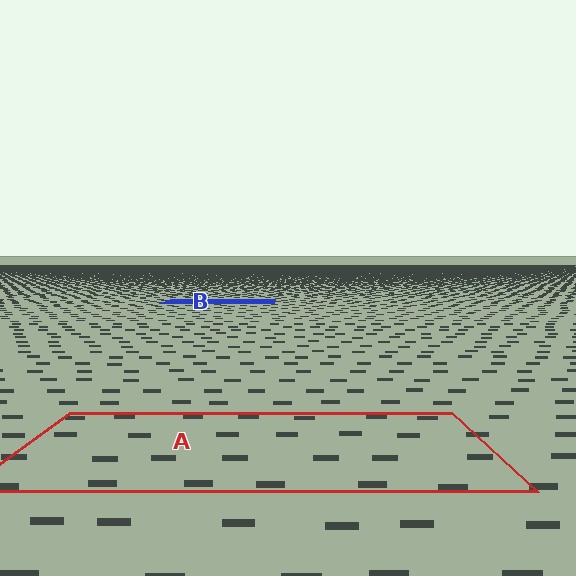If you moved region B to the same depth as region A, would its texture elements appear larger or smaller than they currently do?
They would appear larger. At a closer depth, the same texture elements are projected at a bigger on-screen size.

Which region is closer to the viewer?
Region A is closer. The texture elements there are larger and more spread out.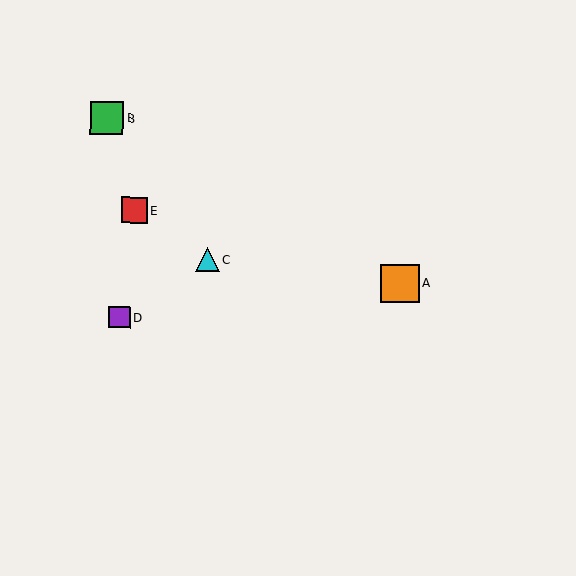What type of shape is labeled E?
Shape E is a red square.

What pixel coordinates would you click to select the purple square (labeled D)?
Click at (119, 317) to select the purple square D.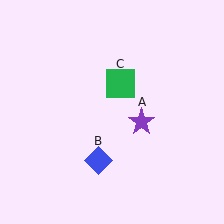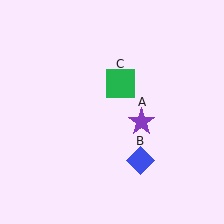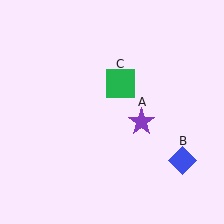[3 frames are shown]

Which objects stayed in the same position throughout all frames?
Purple star (object A) and green square (object C) remained stationary.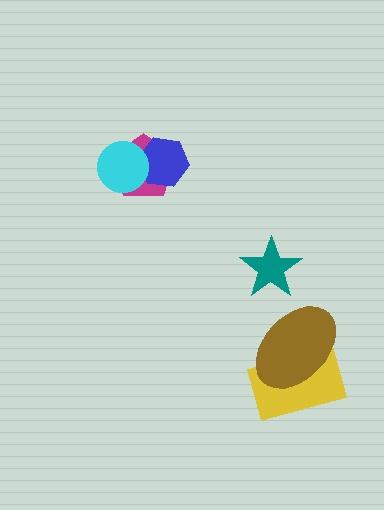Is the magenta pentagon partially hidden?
Yes, it is partially covered by another shape.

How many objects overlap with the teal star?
0 objects overlap with the teal star.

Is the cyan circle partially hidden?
No, no other shape covers it.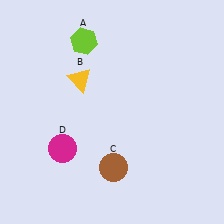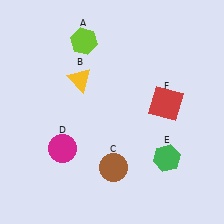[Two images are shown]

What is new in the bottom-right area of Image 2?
A green hexagon (E) was added in the bottom-right area of Image 2.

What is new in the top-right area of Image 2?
A red square (F) was added in the top-right area of Image 2.